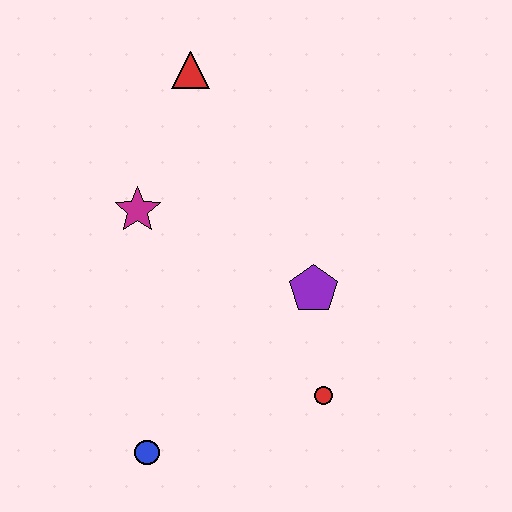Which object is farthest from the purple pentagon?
The red triangle is farthest from the purple pentagon.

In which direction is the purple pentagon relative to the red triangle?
The purple pentagon is below the red triangle.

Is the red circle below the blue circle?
No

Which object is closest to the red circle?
The purple pentagon is closest to the red circle.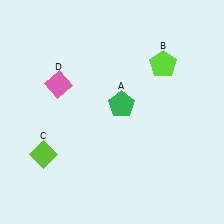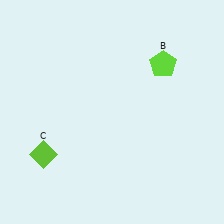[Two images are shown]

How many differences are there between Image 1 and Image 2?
There are 2 differences between the two images.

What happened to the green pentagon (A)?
The green pentagon (A) was removed in Image 2. It was in the top-right area of Image 1.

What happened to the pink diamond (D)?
The pink diamond (D) was removed in Image 2. It was in the top-left area of Image 1.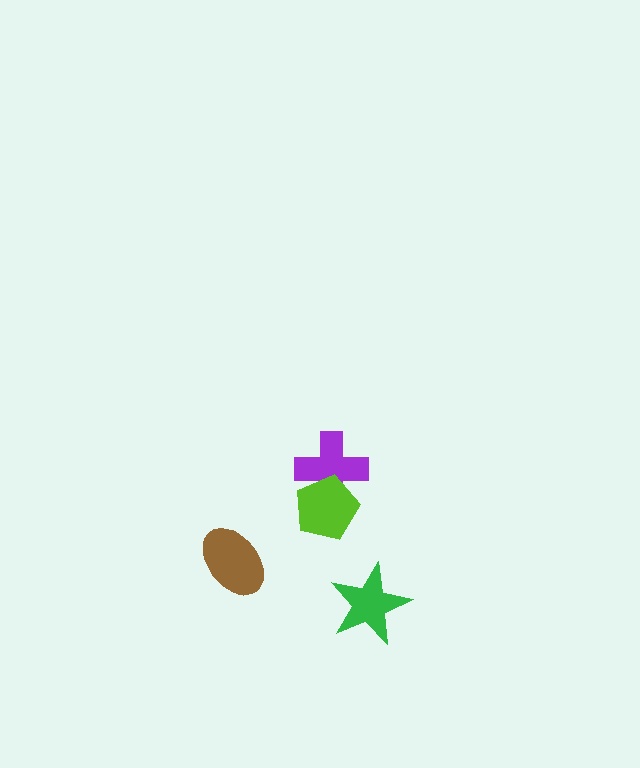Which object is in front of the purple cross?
The lime pentagon is in front of the purple cross.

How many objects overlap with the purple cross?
1 object overlaps with the purple cross.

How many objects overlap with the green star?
0 objects overlap with the green star.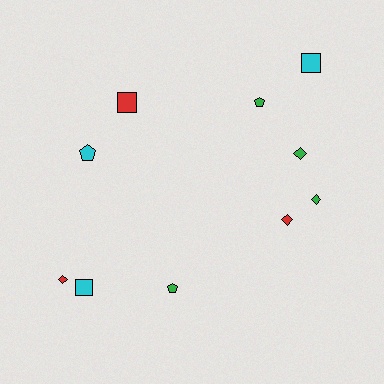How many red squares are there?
There is 1 red square.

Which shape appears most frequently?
Diamond, with 4 objects.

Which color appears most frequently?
Green, with 4 objects.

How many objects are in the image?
There are 10 objects.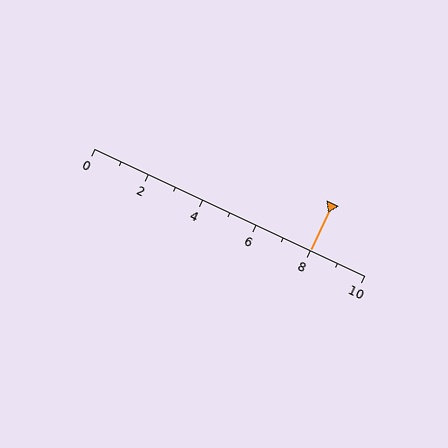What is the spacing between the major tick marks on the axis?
The major ticks are spaced 2 apart.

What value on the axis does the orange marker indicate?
The marker indicates approximately 8.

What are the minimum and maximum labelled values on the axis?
The axis runs from 0 to 10.